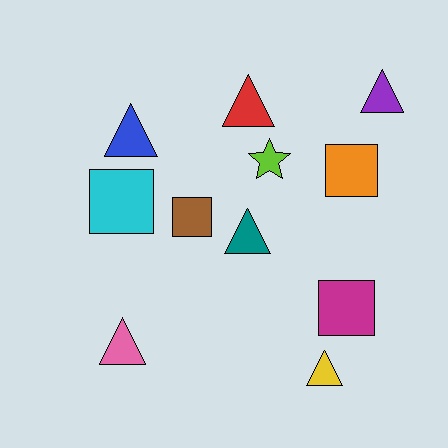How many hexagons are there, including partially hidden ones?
There are no hexagons.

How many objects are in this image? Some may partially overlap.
There are 11 objects.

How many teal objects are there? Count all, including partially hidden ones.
There is 1 teal object.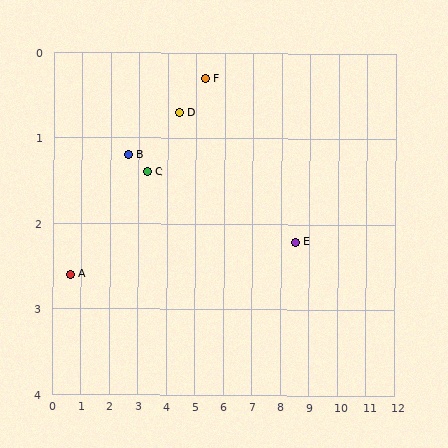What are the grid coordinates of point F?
Point F is at approximately (5.3, 0.3).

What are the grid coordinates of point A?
Point A is at approximately (0.6, 2.6).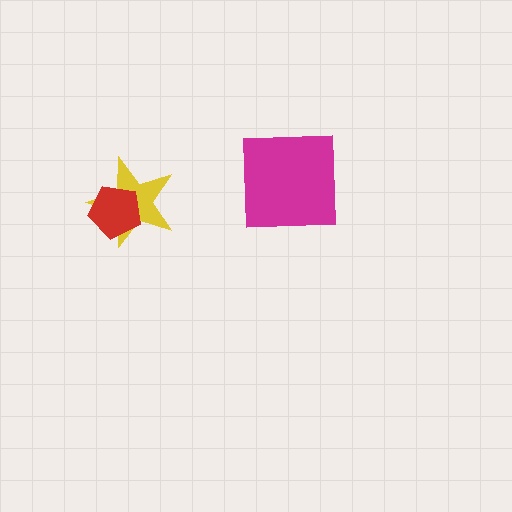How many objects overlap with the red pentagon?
1 object overlaps with the red pentagon.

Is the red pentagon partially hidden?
No, no other shape covers it.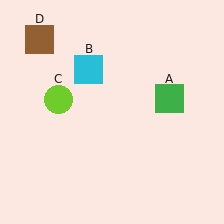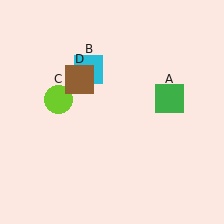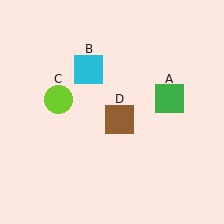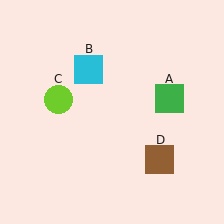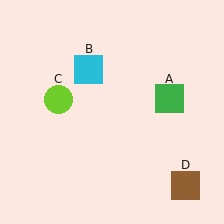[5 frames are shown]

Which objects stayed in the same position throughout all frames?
Green square (object A) and cyan square (object B) and lime circle (object C) remained stationary.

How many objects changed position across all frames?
1 object changed position: brown square (object D).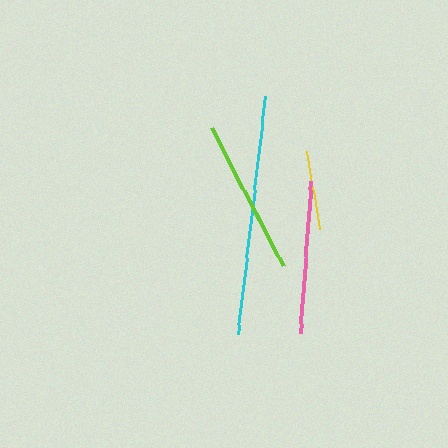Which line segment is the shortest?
The yellow line is the shortest at approximately 80 pixels.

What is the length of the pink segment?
The pink segment is approximately 153 pixels long.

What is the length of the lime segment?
The lime segment is approximately 156 pixels long.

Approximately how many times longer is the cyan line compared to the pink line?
The cyan line is approximately 1.6 times the length of the pink line.